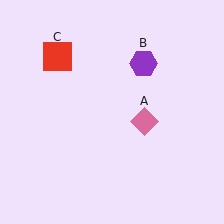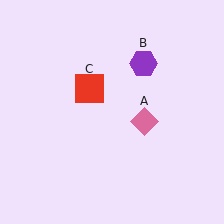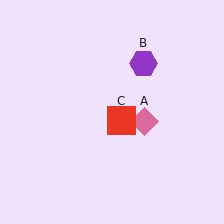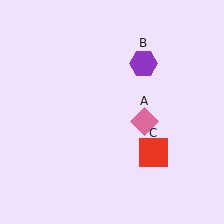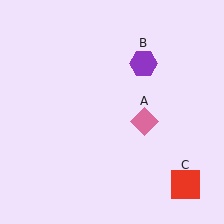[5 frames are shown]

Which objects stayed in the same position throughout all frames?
Pink diamond (object A) and purple hexagon (object B) remained stationary.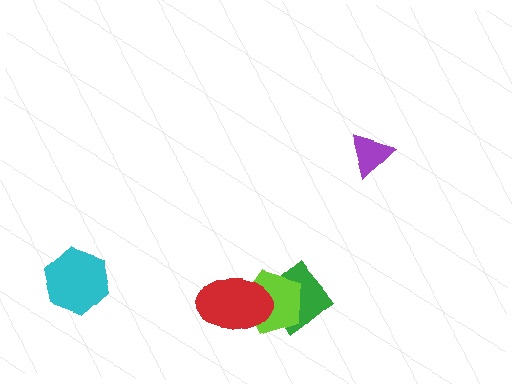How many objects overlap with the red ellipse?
1 object overlaps with the red ellipse.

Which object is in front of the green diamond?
The lime pentagon is in front of the green diamond.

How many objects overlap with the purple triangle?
0 objects overlap with the purple triangle.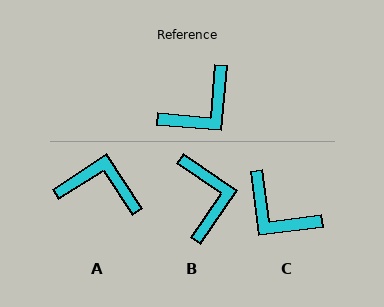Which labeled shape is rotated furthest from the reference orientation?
A, about 128 degrees away.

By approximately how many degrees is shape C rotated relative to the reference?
Approximately 78 degrees clockwise.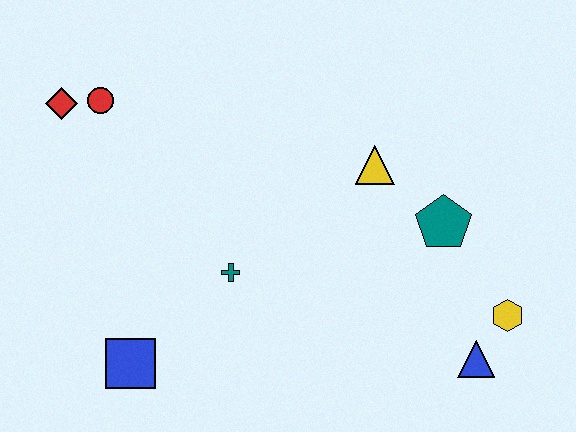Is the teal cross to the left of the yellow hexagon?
Yes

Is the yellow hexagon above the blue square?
Yes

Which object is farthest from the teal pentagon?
The red diamond is farthest from the teal pentagon.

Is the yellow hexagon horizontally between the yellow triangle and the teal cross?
No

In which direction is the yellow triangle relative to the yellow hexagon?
The yellow triangle is above the yellow hexagon.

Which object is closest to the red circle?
The red diamond is closest to the red circle.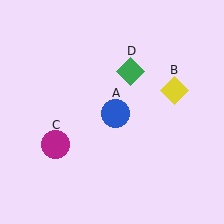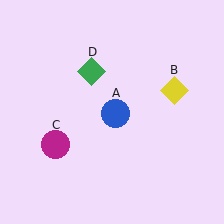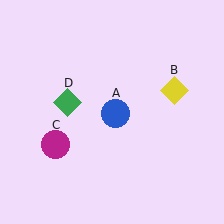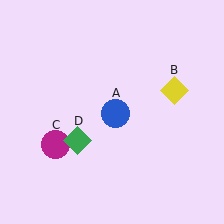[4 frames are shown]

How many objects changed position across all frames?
1 object changed position: green diamond (object D).